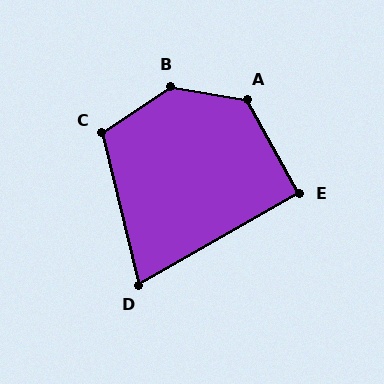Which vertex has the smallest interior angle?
D, at approximately 74 degrees.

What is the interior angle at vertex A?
Approximately 129 degrees (obtuse).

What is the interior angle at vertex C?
Approximately 111 degrees (obtuse).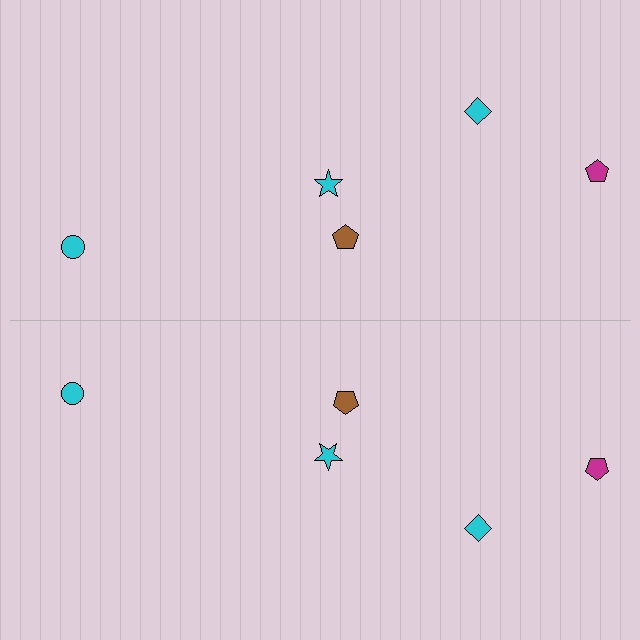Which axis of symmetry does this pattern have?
The pattern has a horizontal axis of symmetry running through the center of the image.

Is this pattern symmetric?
Yes, this pattern has bilateral (reflection) symmetry.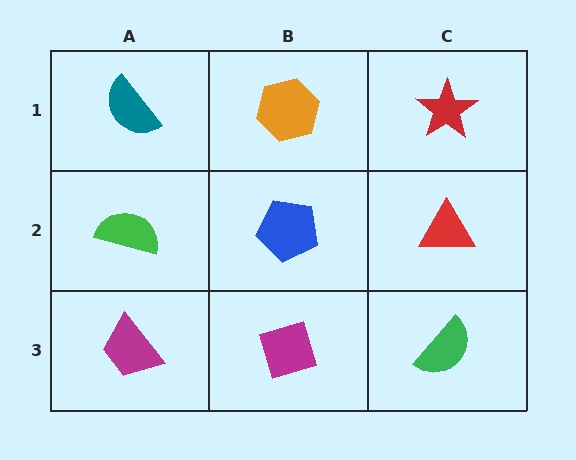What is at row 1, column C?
A red star.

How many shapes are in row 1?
3 shapes.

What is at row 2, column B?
A blue pentagon.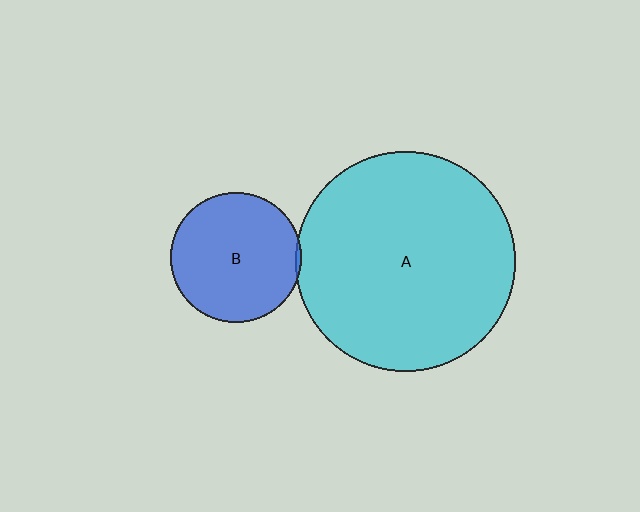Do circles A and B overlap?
Yes.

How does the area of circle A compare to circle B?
Approximately 2.8 times.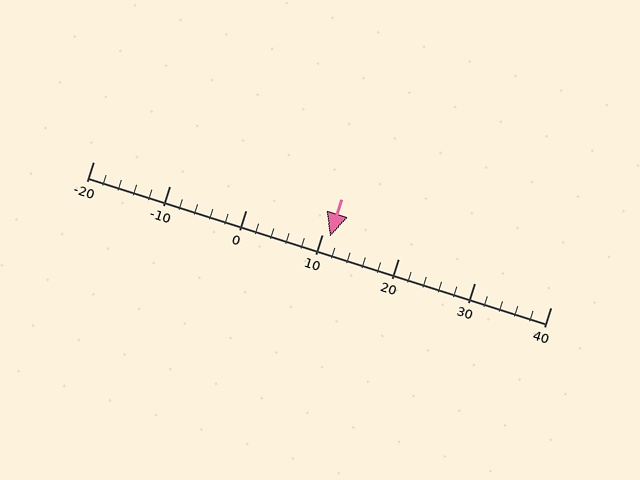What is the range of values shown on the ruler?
The ruler shows values from -20 to 40.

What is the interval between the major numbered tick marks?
The major tick marks are spaced 10 units apart.